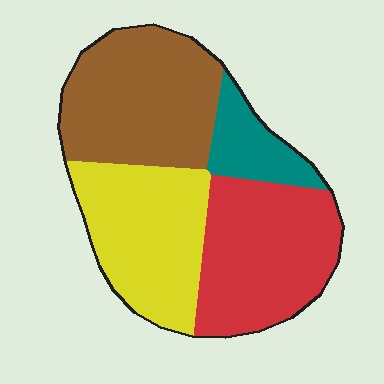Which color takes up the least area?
Teal, at roughly 10%.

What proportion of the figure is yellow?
Yellow covers roughly 30% of the figure.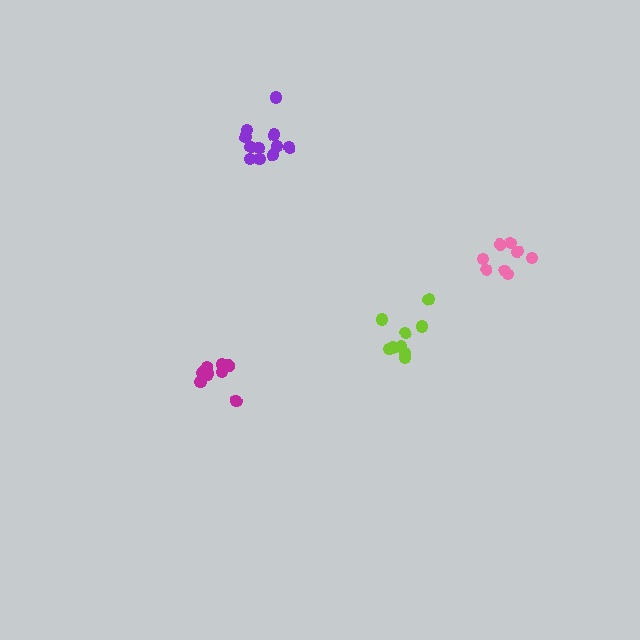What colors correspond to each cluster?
The clusters are colored: lime, pink, purple, magenta.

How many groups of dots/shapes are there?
There are 4 groups.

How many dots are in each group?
Group 1: 9 dots, Group 2: 8 dots, Group 3: 11 dots, Group 4: 9 dots (37 total).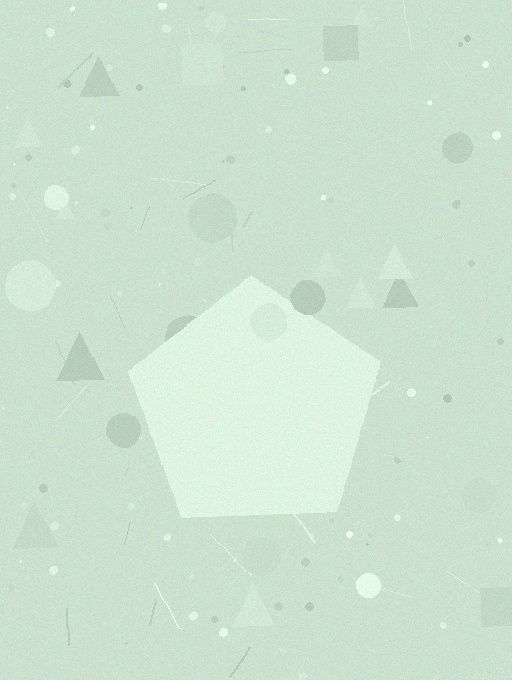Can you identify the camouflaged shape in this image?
The camouflaged shape is a pentagon.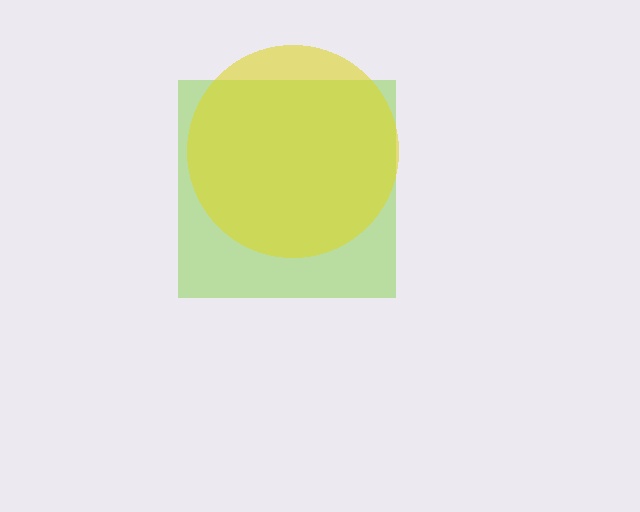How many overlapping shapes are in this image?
There are 2 overlapping shapes in the image.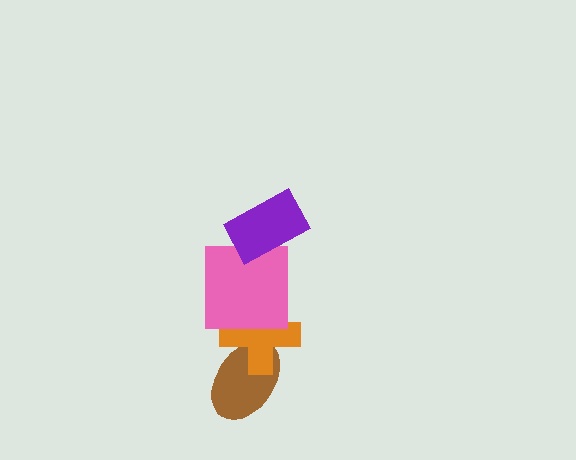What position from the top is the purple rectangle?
The purple rectangle is 1st from the top.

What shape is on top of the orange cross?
The pink square is on top of the orange cross.